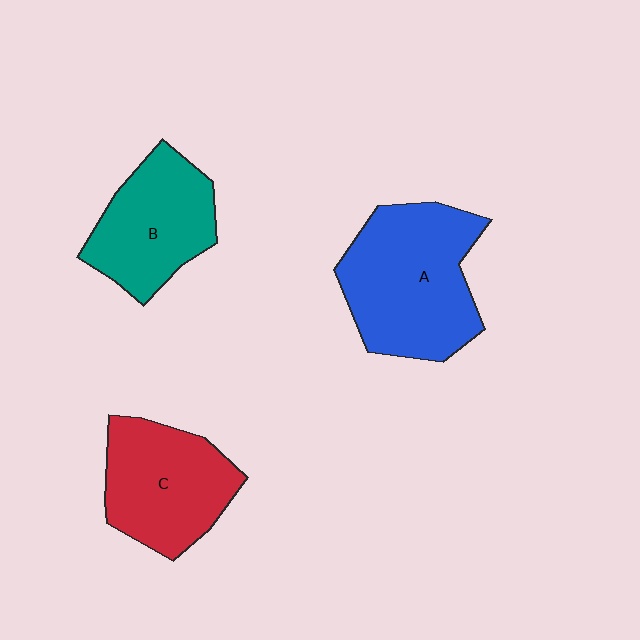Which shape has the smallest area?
Shape B (teal).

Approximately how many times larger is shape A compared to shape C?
Approximately 1.3 times.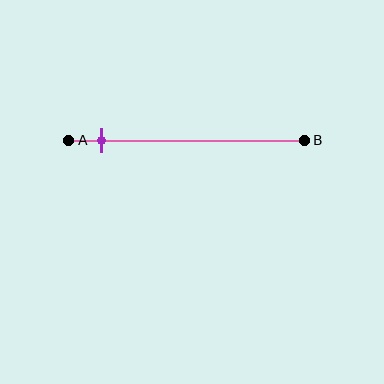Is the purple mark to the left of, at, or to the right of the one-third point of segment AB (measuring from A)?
The purple mark is to the left of the one-third point of segment AB.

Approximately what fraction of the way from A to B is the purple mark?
The purple mark is approximately 15% of the way from A to B.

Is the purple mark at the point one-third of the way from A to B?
No, the mark is at about 15% from A, not at the 33% one-third point.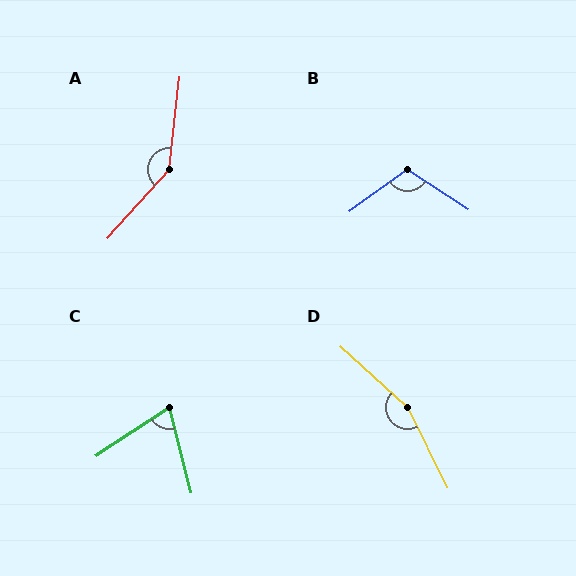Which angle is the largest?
D, at approximately 159 degrees.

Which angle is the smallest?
C, at approximately 71 degrees.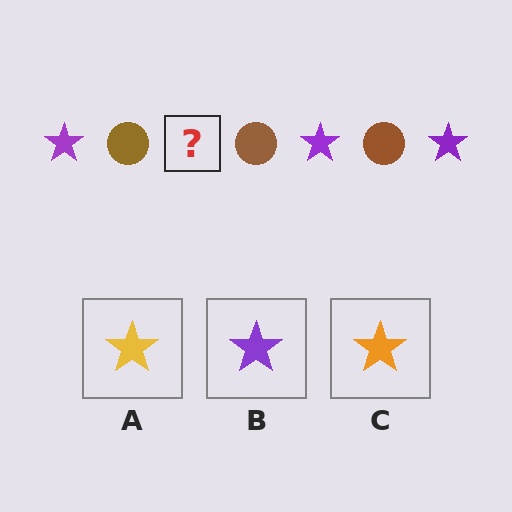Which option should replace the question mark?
Option B.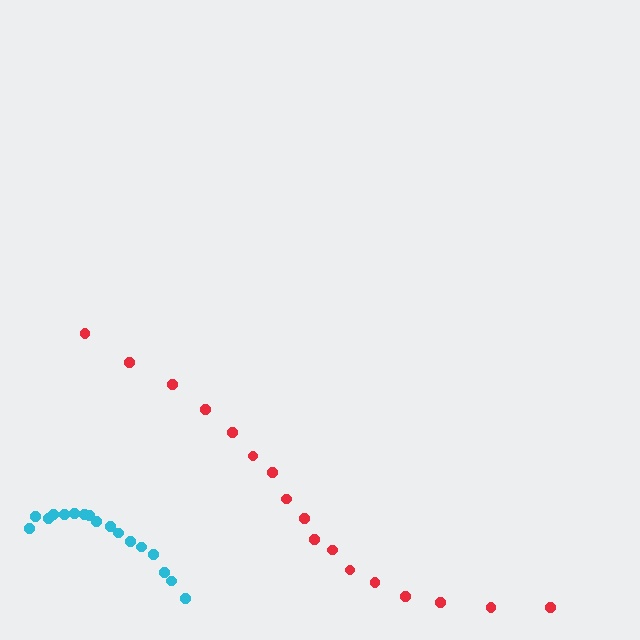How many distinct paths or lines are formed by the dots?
There are 2 distinct paths.